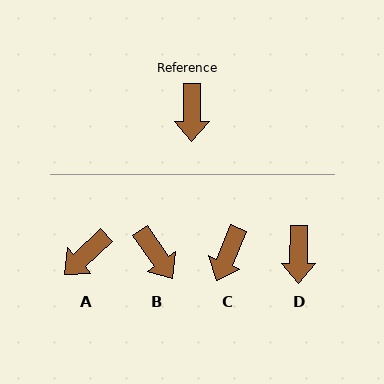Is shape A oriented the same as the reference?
No, it is off by about 47 degrees.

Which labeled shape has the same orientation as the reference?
D.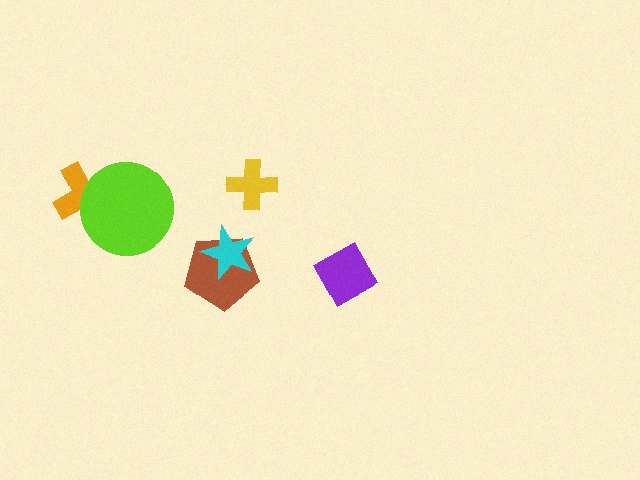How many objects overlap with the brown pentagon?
1 object overlaps with the brown pentagon.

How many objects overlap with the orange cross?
1 object overlaps with the orange cross.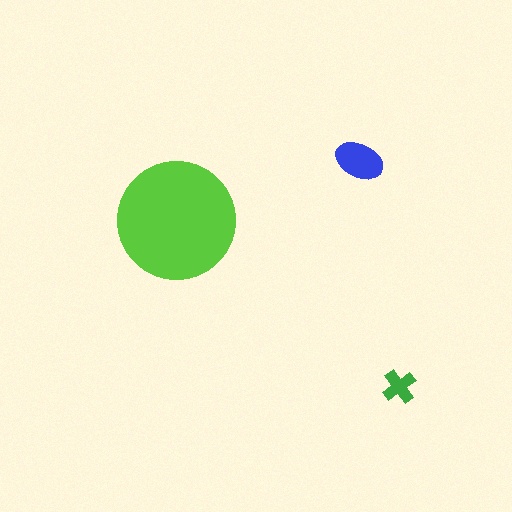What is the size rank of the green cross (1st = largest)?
3rd.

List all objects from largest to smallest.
The lime circle, the blue ellipse, the green cross.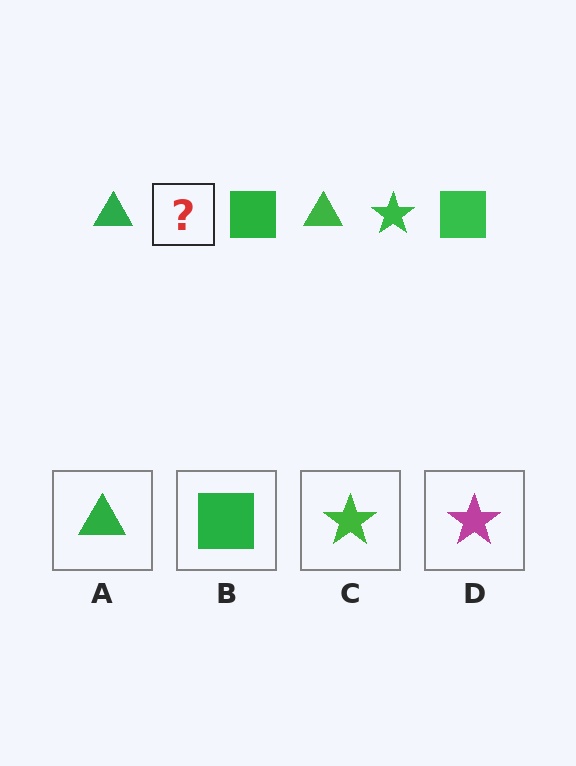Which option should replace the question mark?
Option C.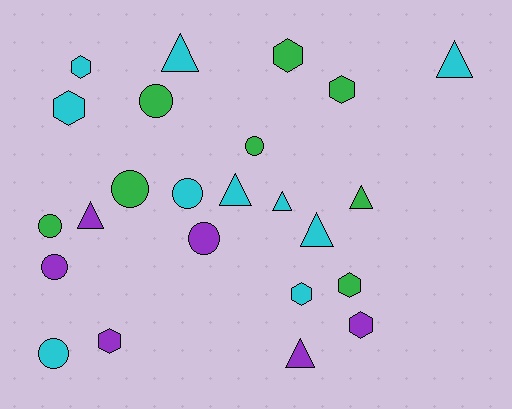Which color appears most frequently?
Cyan, with 10 objects.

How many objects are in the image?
There are 24 objects.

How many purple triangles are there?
There are 2 purple triangles.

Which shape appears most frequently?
Circle, with 8 objects.